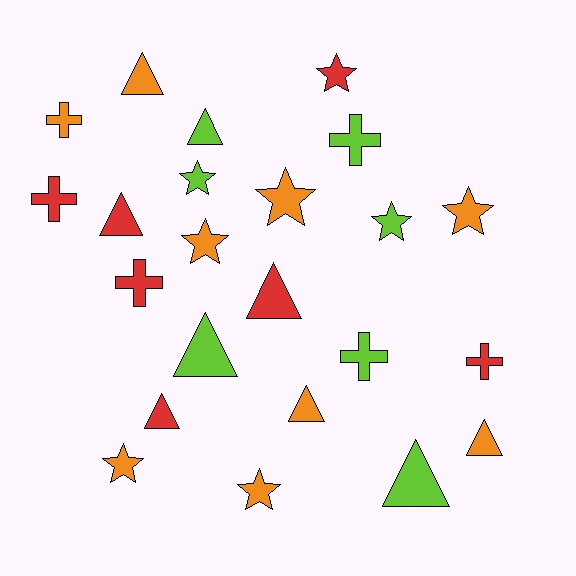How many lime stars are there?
There are 2 lime stars.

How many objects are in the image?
There are 23 objects.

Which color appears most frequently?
Orange, with 9 objects.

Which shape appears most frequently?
Triangle, with 9 objects.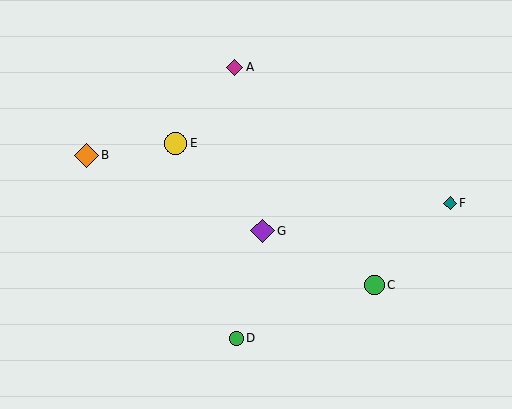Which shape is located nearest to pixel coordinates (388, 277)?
The green circle (labeled C) at (375, 285) is nearest to that location.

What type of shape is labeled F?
Shape F is a teal diamond.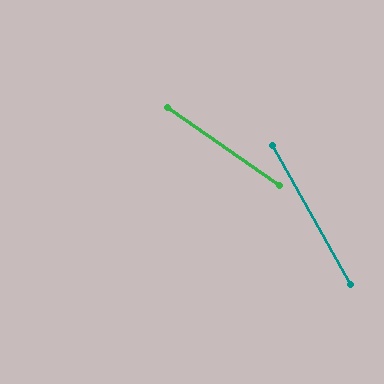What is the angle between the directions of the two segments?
Approximately 26 degrees.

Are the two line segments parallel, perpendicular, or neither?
Neither parallel nor perpendicular — they differ by about 26°.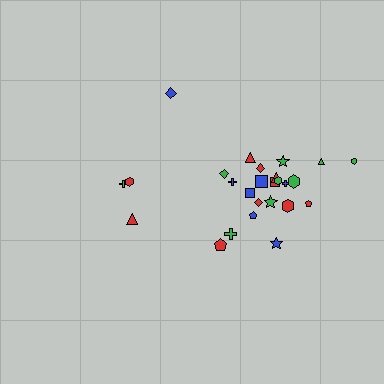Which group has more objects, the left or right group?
The right group.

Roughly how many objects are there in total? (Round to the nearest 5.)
Roughly 25 objects in total.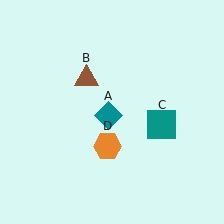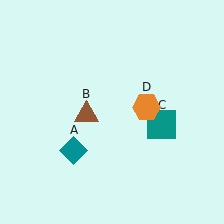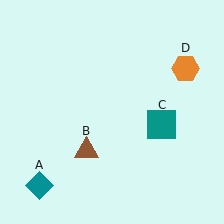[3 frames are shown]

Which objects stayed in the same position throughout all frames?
Teal square (object C) remained stationary.